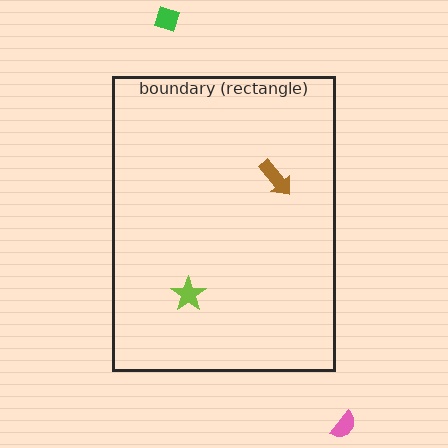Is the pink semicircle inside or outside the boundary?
Outside.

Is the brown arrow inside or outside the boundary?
Inside.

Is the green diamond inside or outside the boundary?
Outside.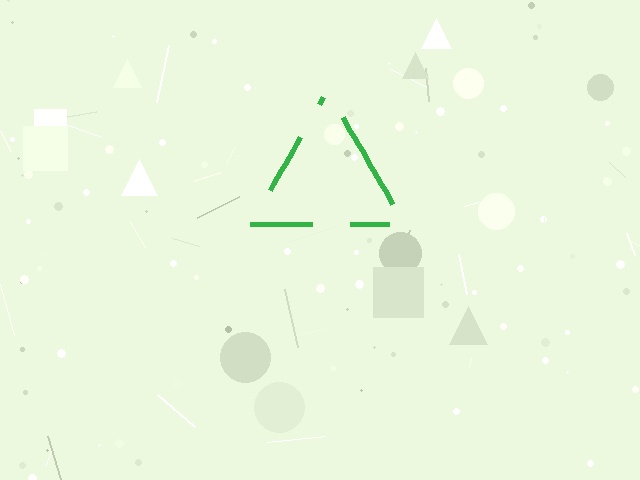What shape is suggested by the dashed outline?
The dashed outline suggests a triangle.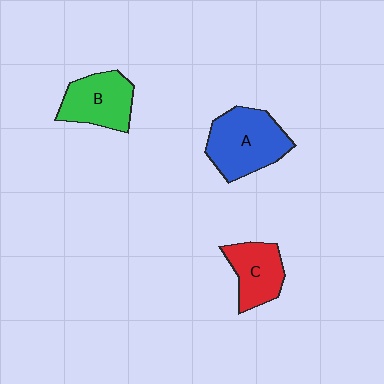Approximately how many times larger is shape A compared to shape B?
Approximately 1.3 times.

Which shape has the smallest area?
Shape C (red).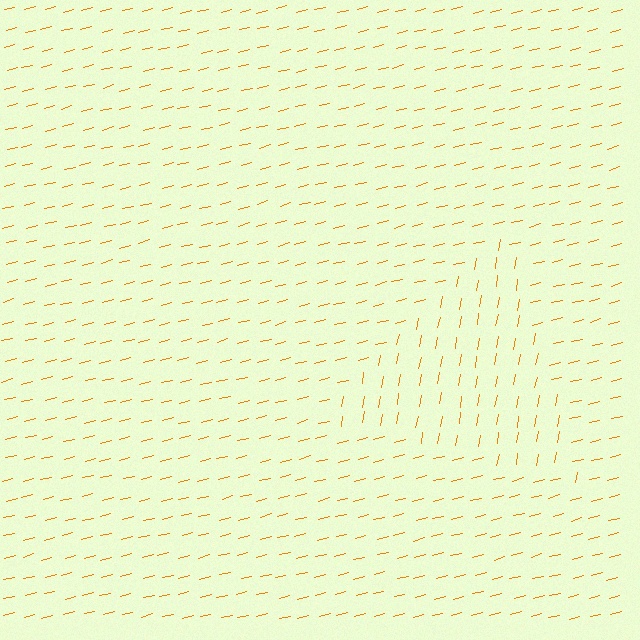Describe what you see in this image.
The image is filled with small orange line segments. A triangle region in the image has lines oriented differently from the surrounding lines, creating a visible texture boundary.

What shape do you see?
I see a triangle.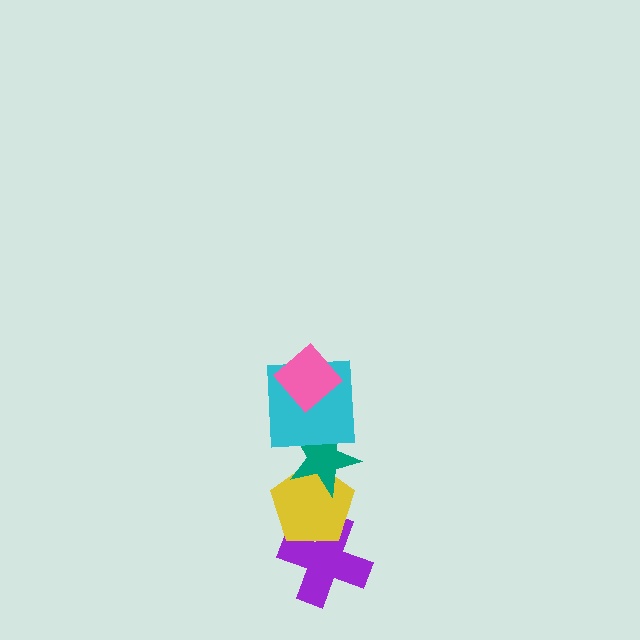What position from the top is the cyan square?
The cyan square is 2nd from the top.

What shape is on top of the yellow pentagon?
The teal star is on top of the yellow pentagon.